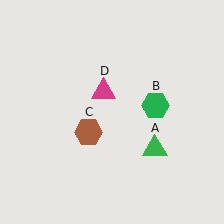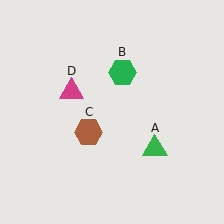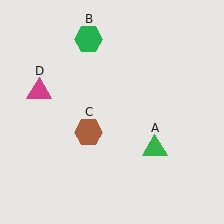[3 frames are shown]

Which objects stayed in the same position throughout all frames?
Green triangle (object A) and brown hexagon (object C) remained stationary.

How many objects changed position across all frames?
2 objects changed position: green hexagon (object B), magenta triangle (object D).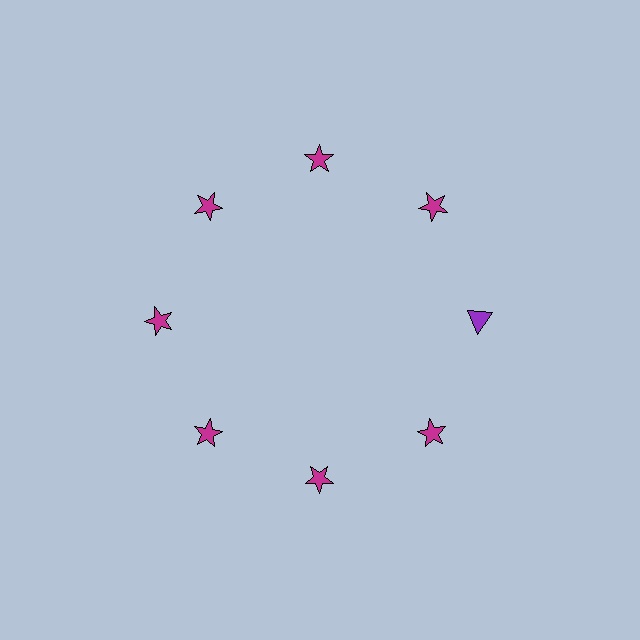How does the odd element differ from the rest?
It differs in both color (purple instead of magenta) and shape (triangle instead of star).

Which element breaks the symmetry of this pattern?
The purple triangle at roughly the 3 o'clock position breaks the symmetry. All other shapes are magenta stars.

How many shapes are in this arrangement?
There are 8 shapes arranged in a ring pattern.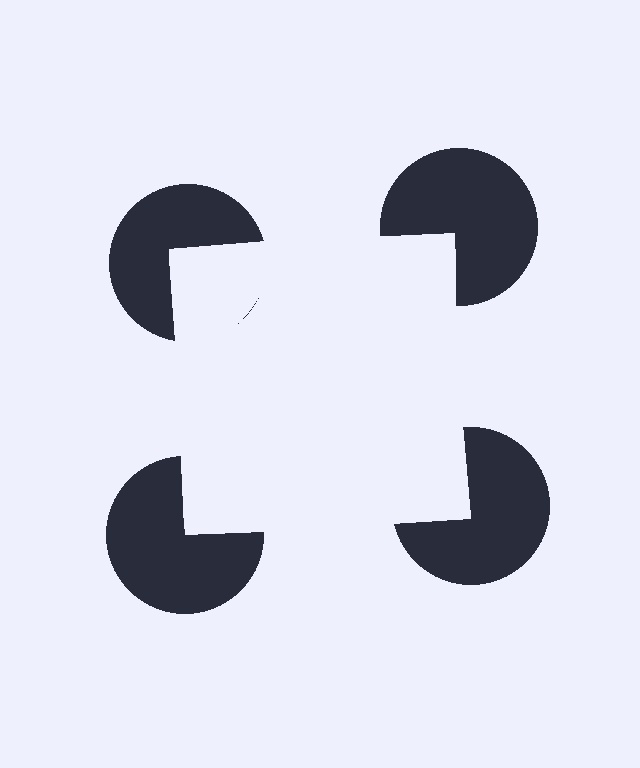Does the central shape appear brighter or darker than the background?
It typically appears slightly brighter than the background, even though no actual brightness change is drawn.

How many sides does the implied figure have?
4 sides.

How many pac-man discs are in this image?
There are 4 — one at each vertex of the illusory square.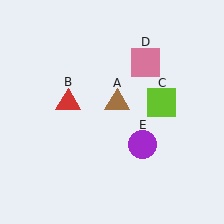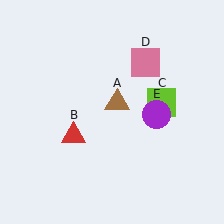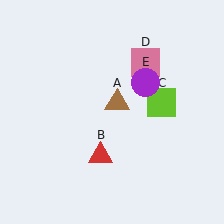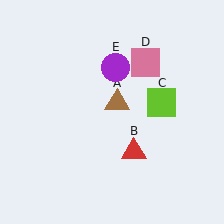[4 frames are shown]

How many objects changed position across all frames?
2 objects changed position: red triangle (object B), purple circle (object E).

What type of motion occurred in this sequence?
The red triangle (object B), purple circle (object E) rotated counterclockwise around the center of the scene.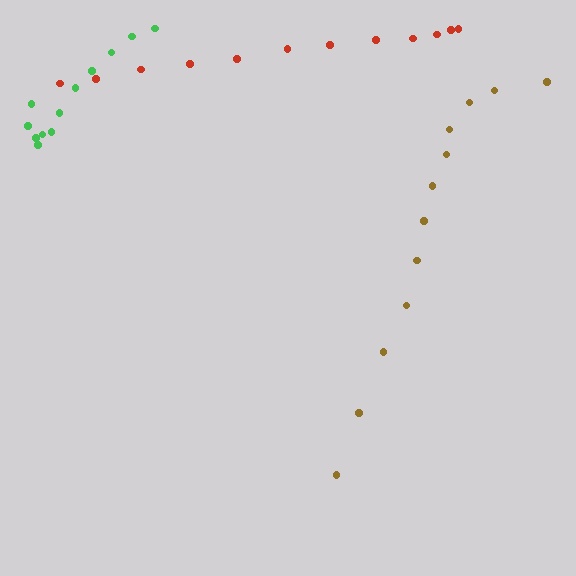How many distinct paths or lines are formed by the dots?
There are 3 distinct paths.